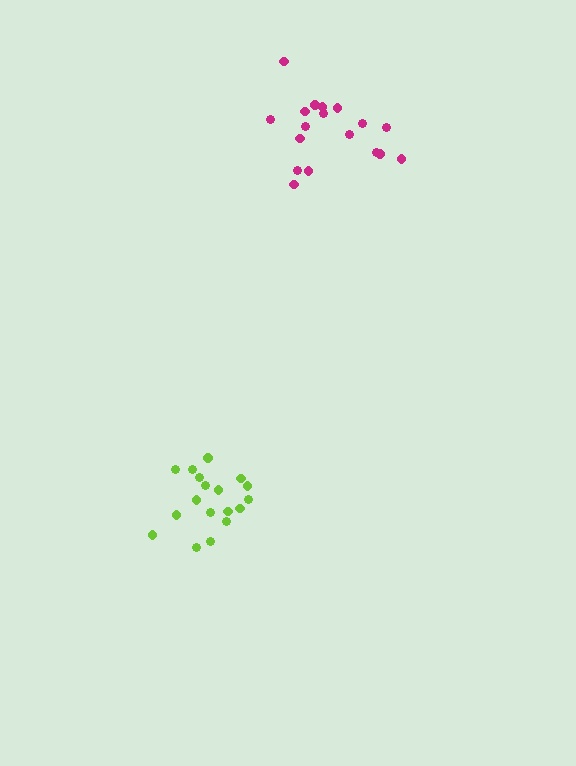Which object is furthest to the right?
The magenta cluster is rightmost.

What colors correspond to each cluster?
The clusters are colored: magenta, lime.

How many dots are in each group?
Group 1: 18 dots, Group 2: 18 dots (36 total).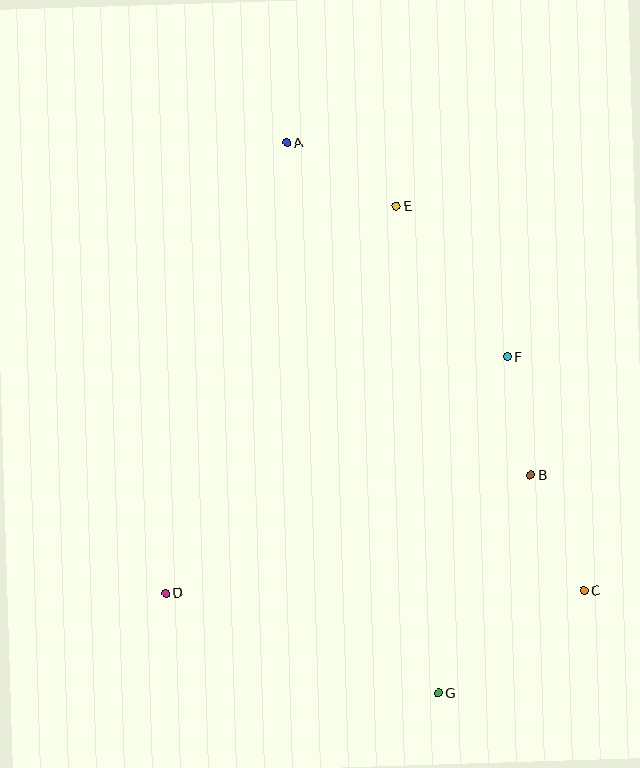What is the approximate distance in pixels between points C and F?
The distance between C and F is approximately 246 pixels.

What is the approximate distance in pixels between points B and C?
The distance between B and C is approximately 127 pixels.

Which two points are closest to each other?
Points B and F are closest to each other.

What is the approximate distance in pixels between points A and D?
The distance between A and D is approximately 467 pixels.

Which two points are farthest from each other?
Points A and G are farthest from each other.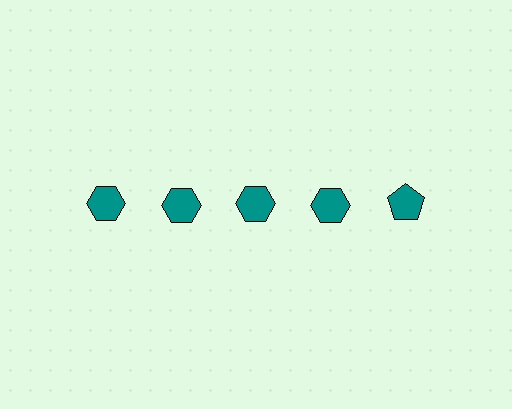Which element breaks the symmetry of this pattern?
The teal pentagon in the top row, rightmost column breaks the symmetry. All other shapes are teal hexagons.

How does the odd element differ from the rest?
It has a different shape: pentagon instead of hexagon.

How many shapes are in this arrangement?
There are 5 shapes arranged in a grid pattern.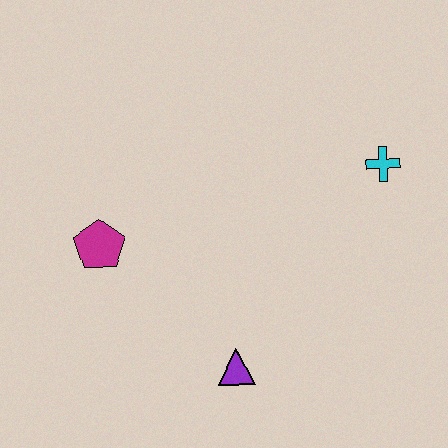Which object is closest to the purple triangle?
The magenta pentagon is closest to the purple triangle.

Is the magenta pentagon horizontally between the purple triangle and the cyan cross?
No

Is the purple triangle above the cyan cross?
No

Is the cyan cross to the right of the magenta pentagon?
Yes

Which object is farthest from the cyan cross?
The magenta pentagon is farthest from the cyan cross.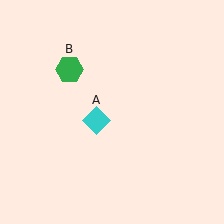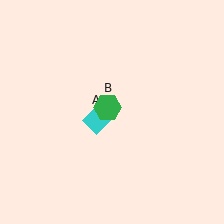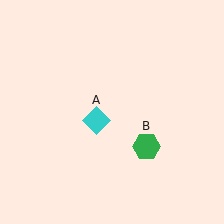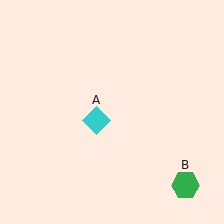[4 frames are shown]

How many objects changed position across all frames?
1 object changed position: green hexagon (object B).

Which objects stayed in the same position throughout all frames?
Cyan diamond (object A) remained stationary.